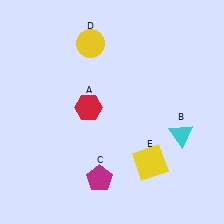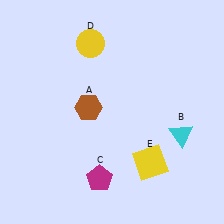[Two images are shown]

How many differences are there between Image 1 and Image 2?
There is 1 difference between the two images.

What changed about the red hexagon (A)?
In Image 1, A is red. In Image 2, it changed to brown.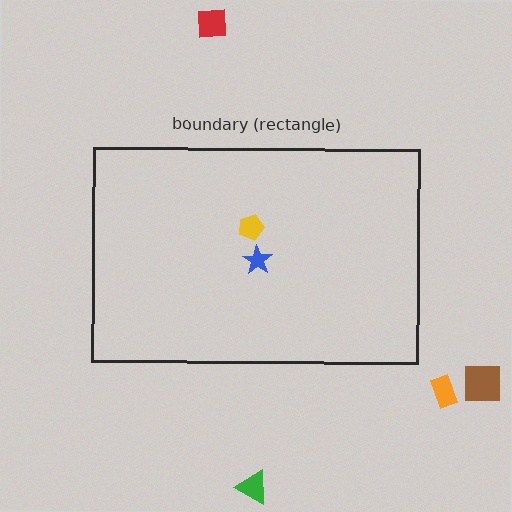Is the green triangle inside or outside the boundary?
Outside.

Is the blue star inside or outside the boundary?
Inside.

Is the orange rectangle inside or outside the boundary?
Outside.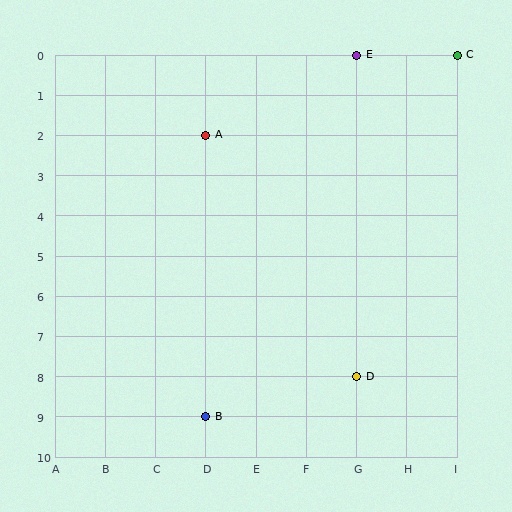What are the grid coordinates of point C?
Point C is at grid coordinates (I, 0).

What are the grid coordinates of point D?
Point D is at grid coordinates (G, 8).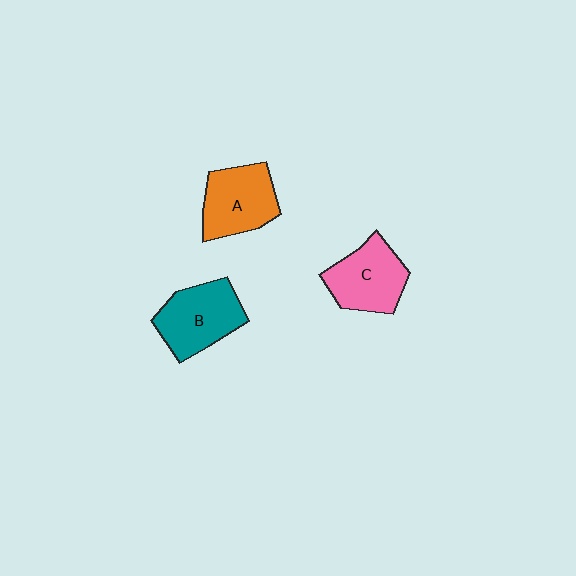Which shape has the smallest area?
Shape C (pink).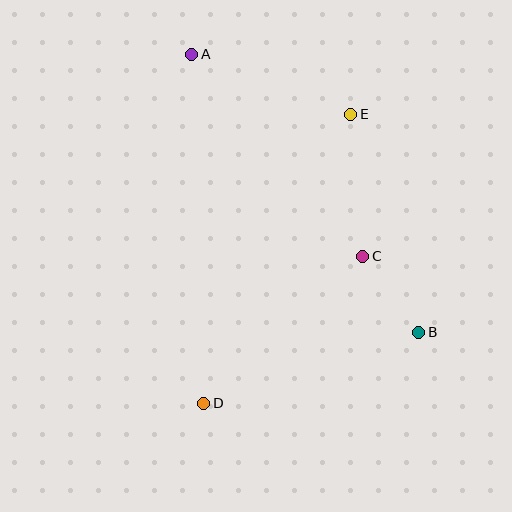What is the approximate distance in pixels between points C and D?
The distance between C and D is approximately 217 pixels.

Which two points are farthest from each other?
Points A and B are farthest from each other.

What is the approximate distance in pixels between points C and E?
The distance between C and E is approximately 143 pixels.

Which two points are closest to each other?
Points B and C are closest to each other.